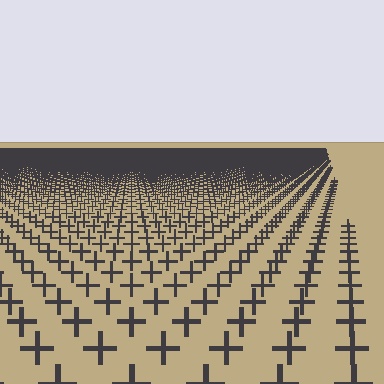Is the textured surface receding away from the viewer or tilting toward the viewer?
The surface is receding away from the viewer. Texture elements get smaller and denser toward the top.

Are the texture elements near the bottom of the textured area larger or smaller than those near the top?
Larger. Near the bottom, elements are closer to the viewer and appear at a bigger on-screen size.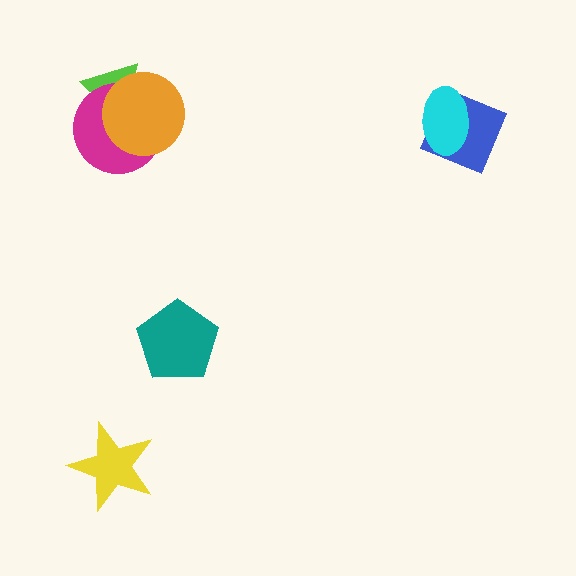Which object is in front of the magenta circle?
The orange circle is in front of the magenta circle.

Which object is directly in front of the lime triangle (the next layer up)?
The magenta circle is directly in front of the lime triangle.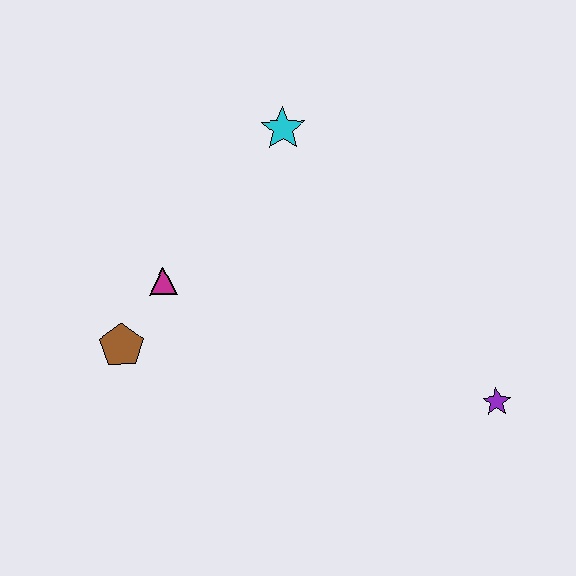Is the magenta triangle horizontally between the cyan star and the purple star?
No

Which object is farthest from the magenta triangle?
The purple star is farthest from the magenta triangle.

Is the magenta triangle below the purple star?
No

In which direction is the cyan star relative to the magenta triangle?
The cyan star is above the magenta triangle.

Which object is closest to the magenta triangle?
The brown pentagon is closest to the magenta triangle.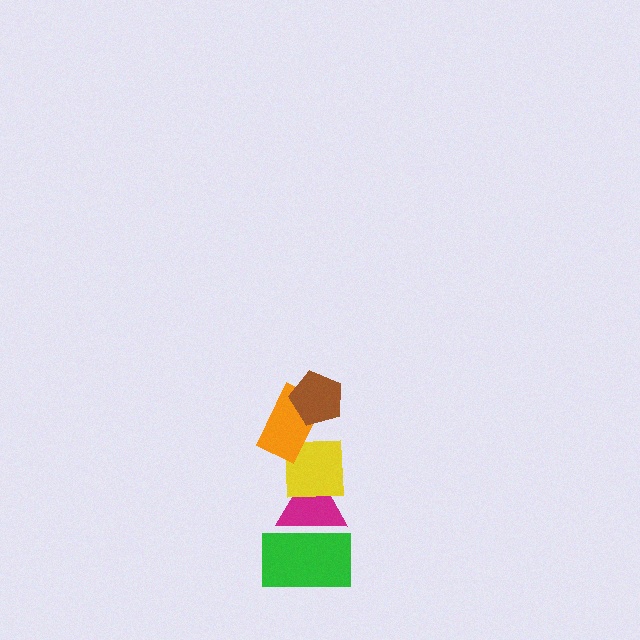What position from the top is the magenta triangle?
The magenta triangle is 4th from the top.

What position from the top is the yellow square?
The yellow square is 3rd from the top.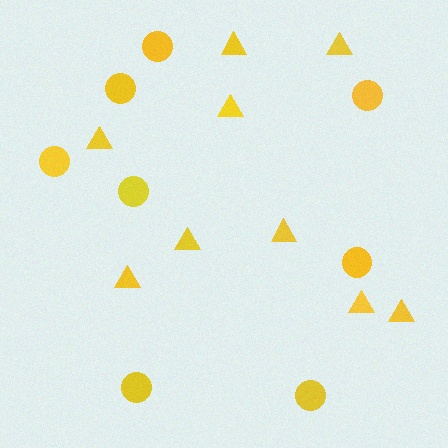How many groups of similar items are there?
There are 2 groups: one group of circles (8) and one group of triangles (9).